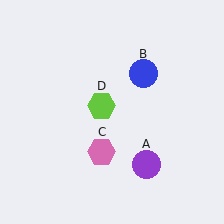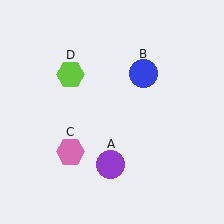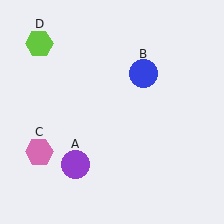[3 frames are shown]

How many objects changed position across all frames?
3 objects changed position: purple circle (object A), pink hexagon (object C), lime hexagon (object D).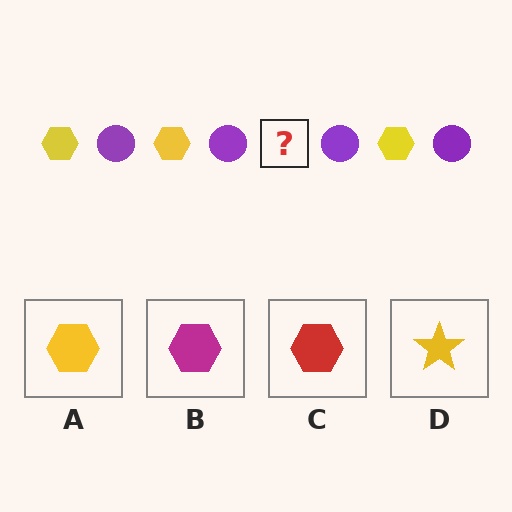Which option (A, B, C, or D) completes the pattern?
A.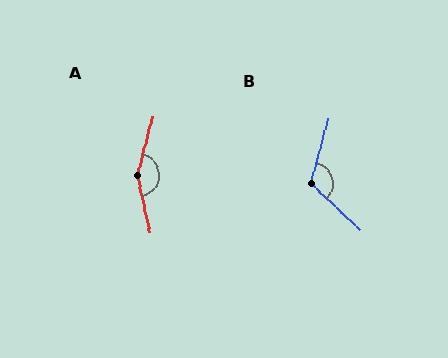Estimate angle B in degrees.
Approximately 118 degrees.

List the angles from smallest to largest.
B (118°), A (153°).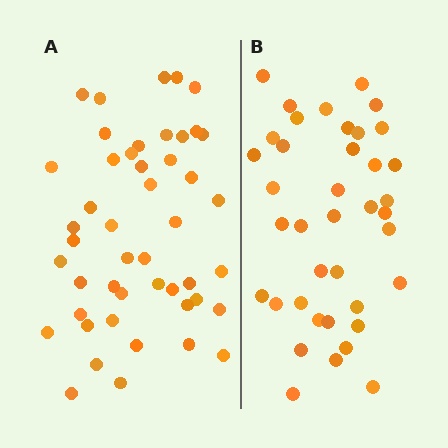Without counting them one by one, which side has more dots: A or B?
Region A (the left region) has more dots.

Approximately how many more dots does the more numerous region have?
Region A has roughly 8 or so more dots than region B.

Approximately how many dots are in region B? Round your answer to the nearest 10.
About 40 dots. (The exact count is 39, which rounds to 40.)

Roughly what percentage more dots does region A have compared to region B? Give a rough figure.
About 20% more.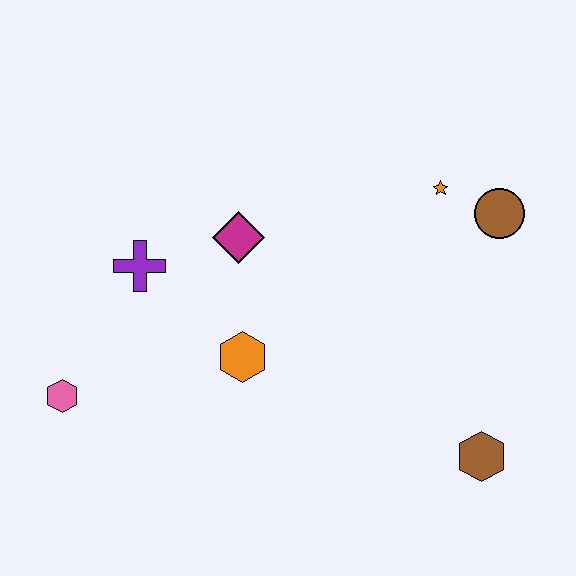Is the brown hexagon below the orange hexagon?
Yes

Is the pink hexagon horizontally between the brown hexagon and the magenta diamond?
No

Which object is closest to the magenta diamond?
The purple cross is closest to the magenta diamond.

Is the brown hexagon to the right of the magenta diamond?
Yes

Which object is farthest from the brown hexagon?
The pink hexagon is farthest from the brown hexagon.